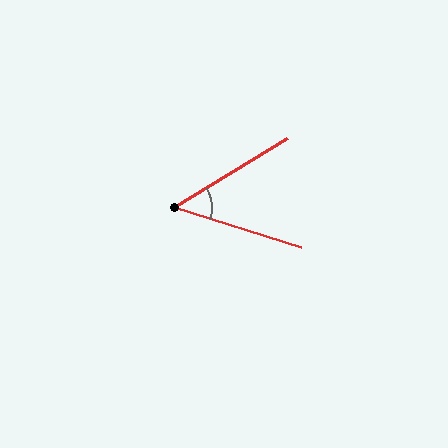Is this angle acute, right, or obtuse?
It is acute.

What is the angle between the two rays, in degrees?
Approximately 49 degrees.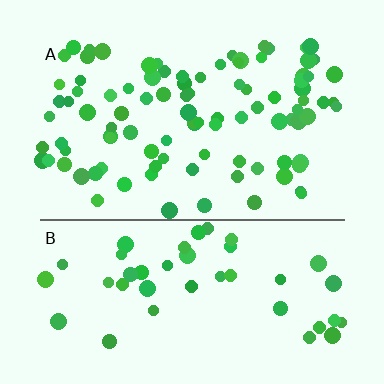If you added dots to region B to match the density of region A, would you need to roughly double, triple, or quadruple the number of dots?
Approximately double.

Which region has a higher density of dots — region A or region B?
A (the top).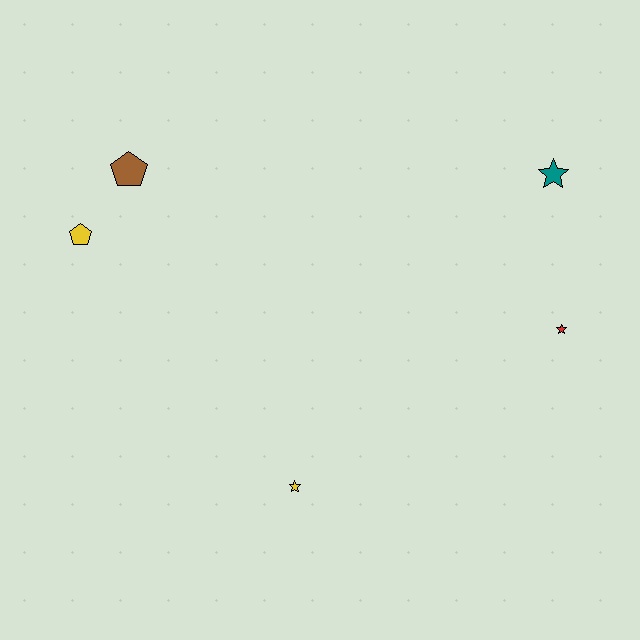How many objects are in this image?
There are 5 objects.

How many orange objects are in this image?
There are no orange objects.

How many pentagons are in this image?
There are 2 pentagons.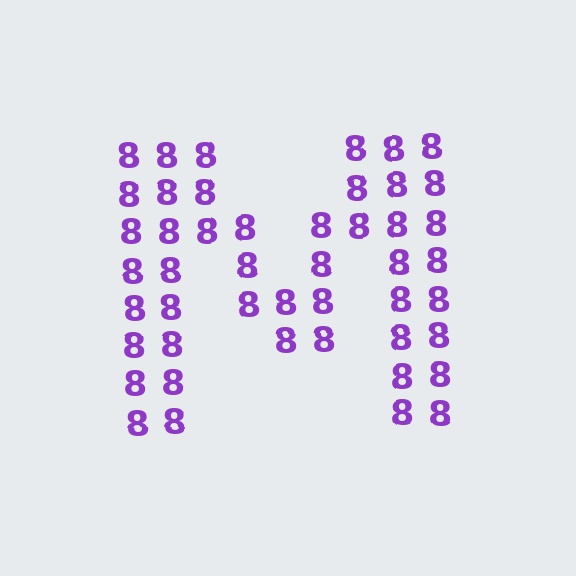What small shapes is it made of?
It is made of small digit 8's.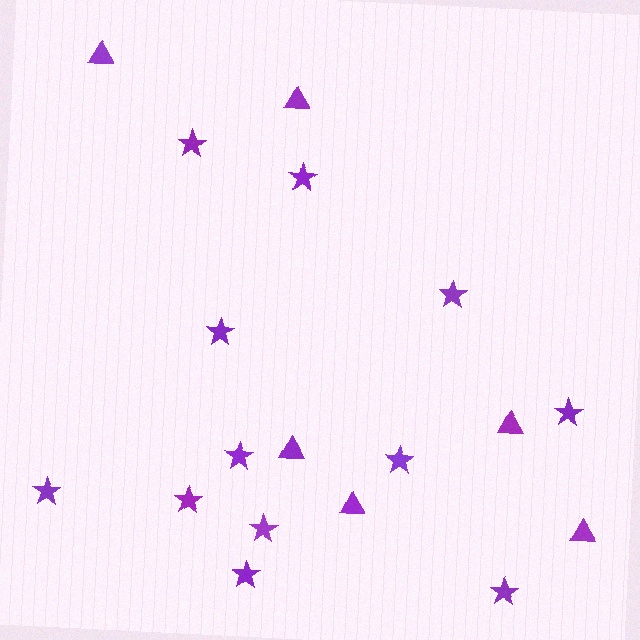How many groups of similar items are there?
There are 2 groups: one group of stars (12) and one group of triangles (6).